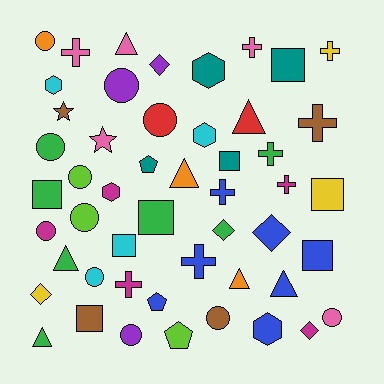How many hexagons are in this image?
There are 5 hexagons.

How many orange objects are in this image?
There are 3 orange objects.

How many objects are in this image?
There are 50 objects.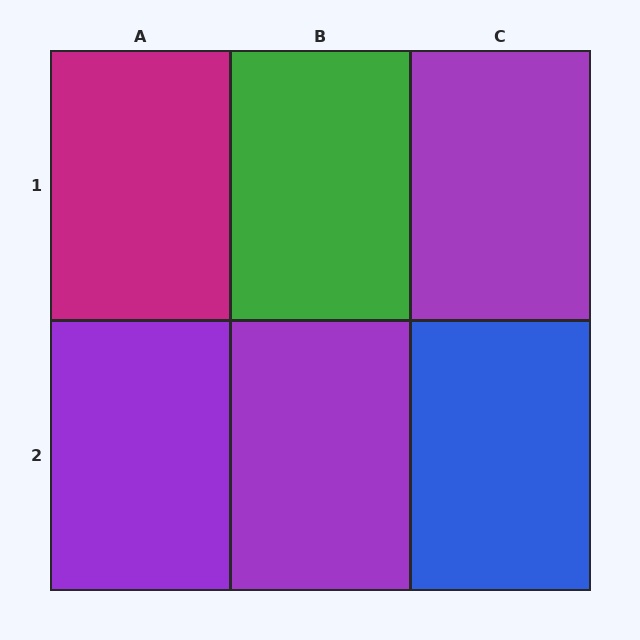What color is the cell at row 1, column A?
Magenta.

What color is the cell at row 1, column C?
Purple.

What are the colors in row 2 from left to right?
Purple, purple, blue.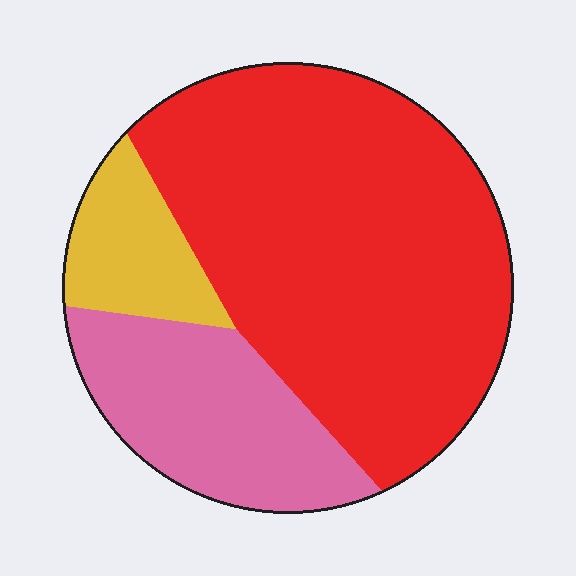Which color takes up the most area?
Red, at roughly 65%.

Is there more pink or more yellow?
Pink.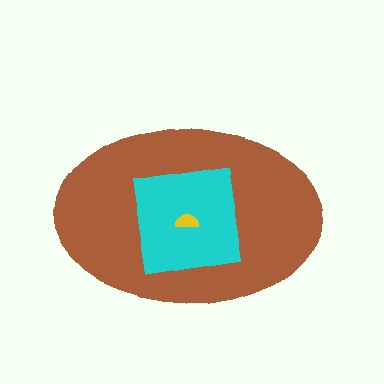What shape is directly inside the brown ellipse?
The cyan square.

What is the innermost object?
The yellow semicircle.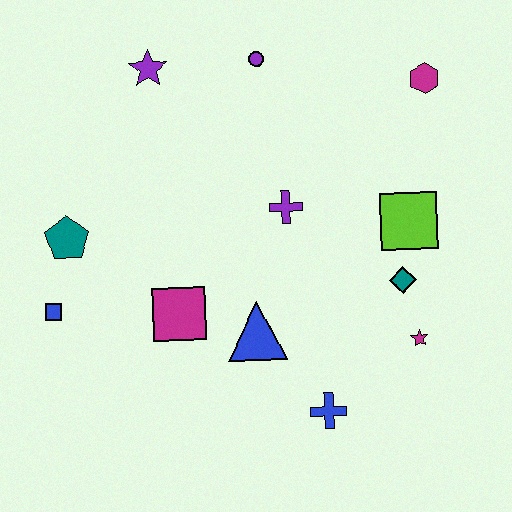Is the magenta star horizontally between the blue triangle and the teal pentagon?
No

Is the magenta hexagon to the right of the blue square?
Yes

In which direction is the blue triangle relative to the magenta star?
The blue triangle is to the left of the magenta star.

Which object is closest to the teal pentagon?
The blue square is closest to the teal pentagon.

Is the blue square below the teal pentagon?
Yes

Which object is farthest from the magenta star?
The purple star is farthest from the magenta star.